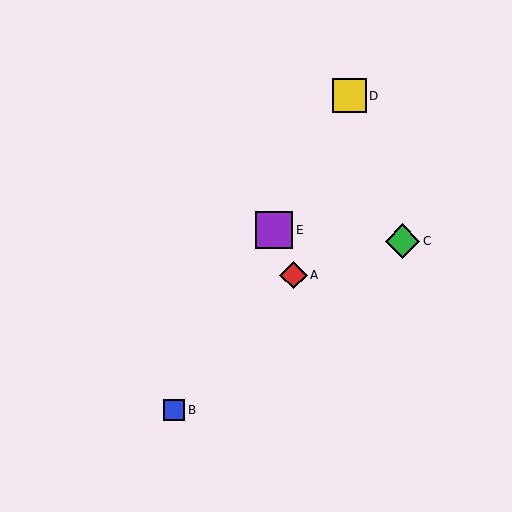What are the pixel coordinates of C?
Object C is at (403, 241).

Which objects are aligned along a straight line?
Objects B, D, E are aligned along a straight line.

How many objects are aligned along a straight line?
3 objects (B, D, E) are aligned along a straight line.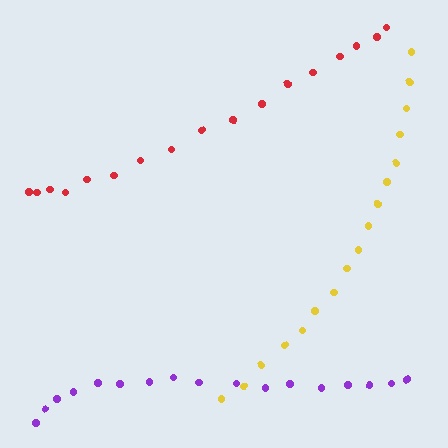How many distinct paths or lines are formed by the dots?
There are 3 distinct paths.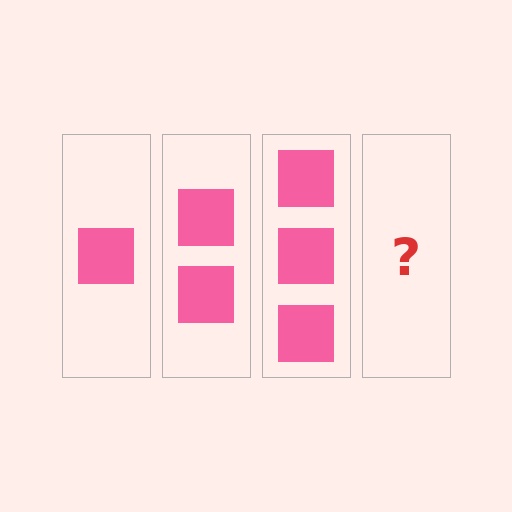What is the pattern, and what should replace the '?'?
The pattern is that each step adds one more square. The '?' should be 4 squares.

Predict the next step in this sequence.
The next step is 4 squares.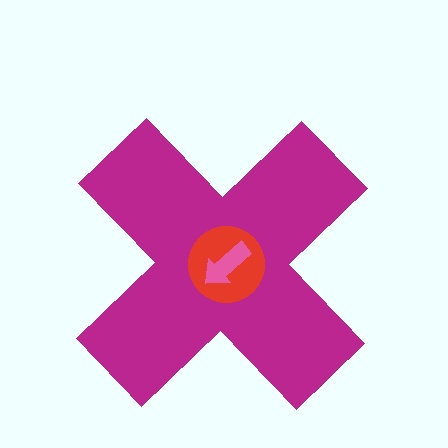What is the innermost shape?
The pink arrow.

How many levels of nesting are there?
3.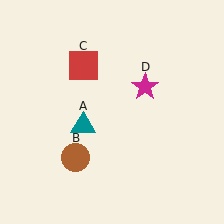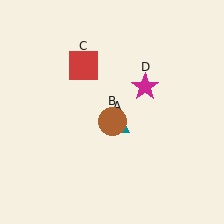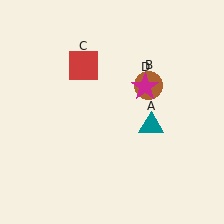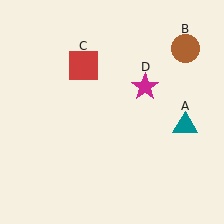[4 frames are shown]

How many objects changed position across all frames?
2 objects changed position: teal triangle (object A), brown circle (object B).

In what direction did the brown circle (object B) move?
The brown circle (object B) moved up and to the right.